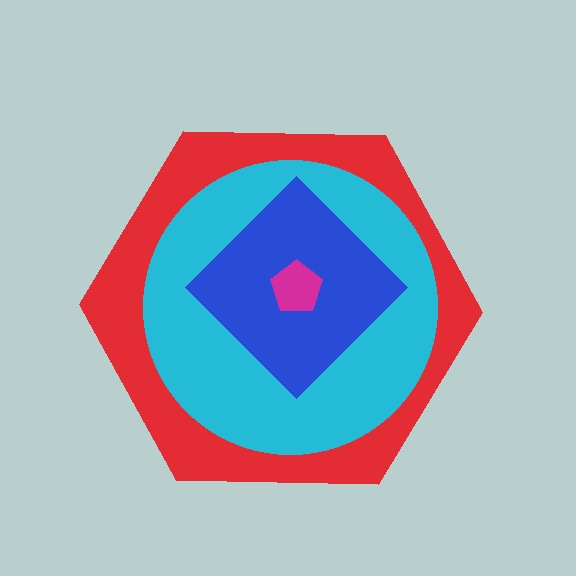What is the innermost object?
The magenta pentagon.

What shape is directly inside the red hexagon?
The cyan circle.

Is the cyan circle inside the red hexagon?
Yes.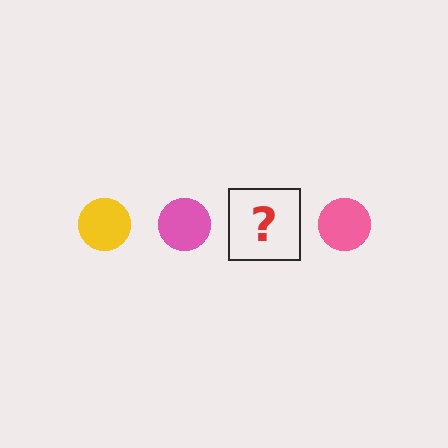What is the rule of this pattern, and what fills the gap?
The rule is that the pattern cycles through yellow, pink circles. The gap should be filled with a yellow circle.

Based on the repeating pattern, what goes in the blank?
The blank should be a yellow circle.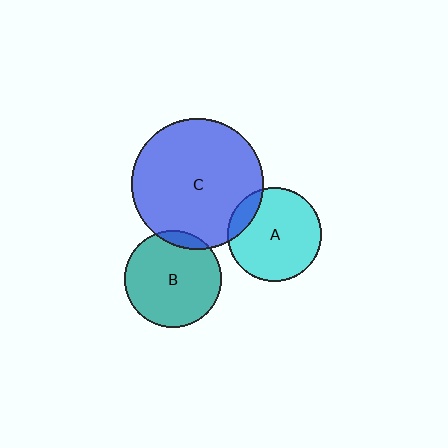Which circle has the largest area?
Circle C (blue).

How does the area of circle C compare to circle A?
Approximately 1.9 times.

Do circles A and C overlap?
Yes.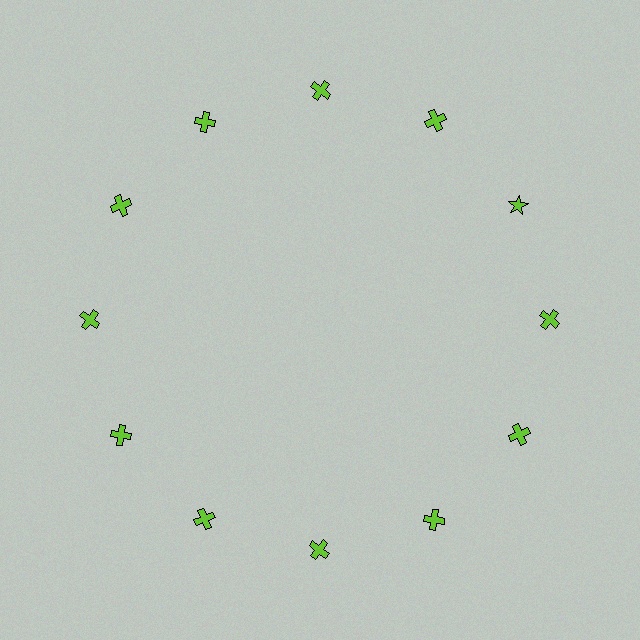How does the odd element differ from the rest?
It has a different shape: star instead of cross.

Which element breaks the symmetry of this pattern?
The lime star at roughly the 2 o'clock position breaks the symmetry. All other shapes are lime crosses.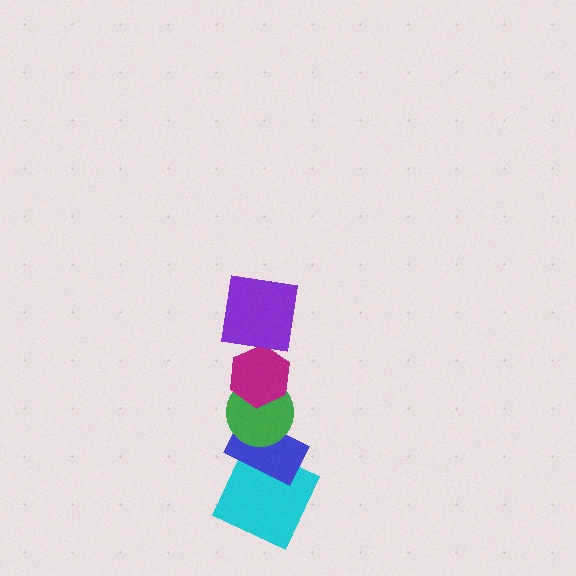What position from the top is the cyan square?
The cyan square is 5th from the top.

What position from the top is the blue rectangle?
The blue rectangle is 4th from the top.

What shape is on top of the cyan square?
The blue rectangle is on top of the cyan square.